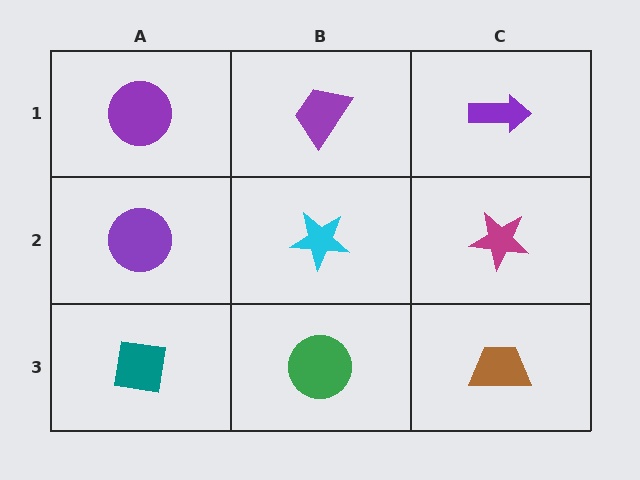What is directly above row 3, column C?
A magenta star.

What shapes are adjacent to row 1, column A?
A purple circle (row 2, column A), a purple trapezoid (row 1, column B).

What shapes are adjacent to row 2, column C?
A purple arrow (row 1, column C), a brown trapezoid (row 3, column C), a cyan star (row 2, column B).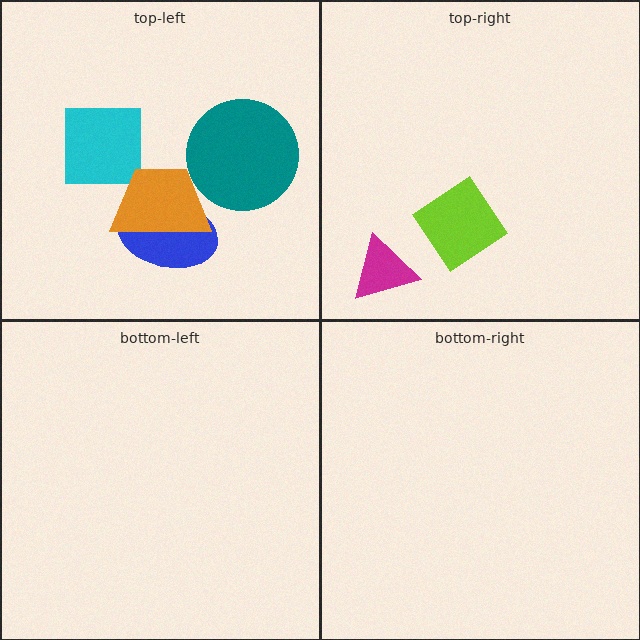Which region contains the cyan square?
The top-left region.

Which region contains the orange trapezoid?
The top-left region.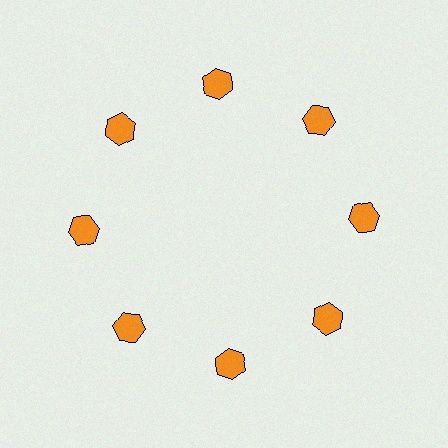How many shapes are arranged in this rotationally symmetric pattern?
There are 8 shapes, arranged in 8 groups of 1.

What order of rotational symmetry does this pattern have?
This pattern has 8-fold rotational symmetry.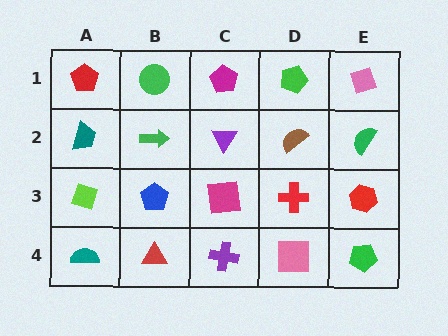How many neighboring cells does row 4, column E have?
2.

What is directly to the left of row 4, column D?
A purple cross.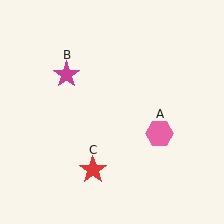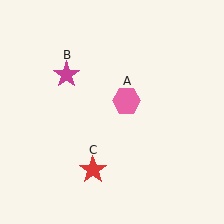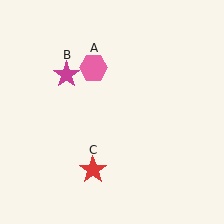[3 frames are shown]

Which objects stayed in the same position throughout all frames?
Magenta star (object B) and red star (object C) remained stationary.